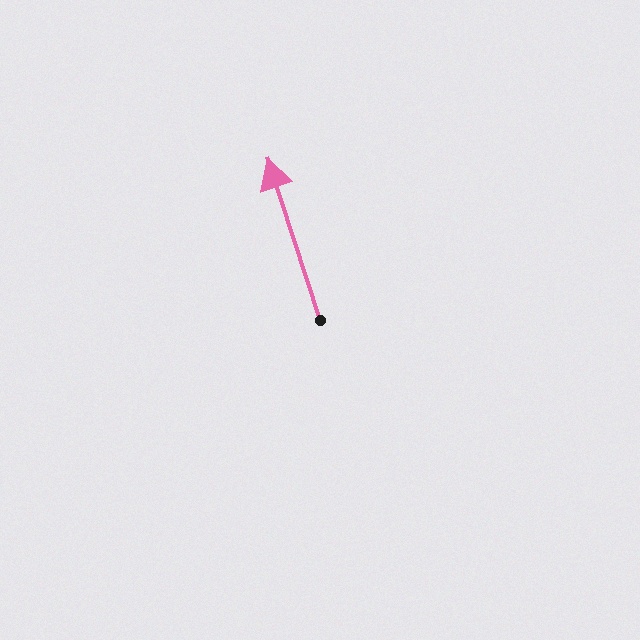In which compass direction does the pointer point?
North.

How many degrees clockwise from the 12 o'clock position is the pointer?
Approximately 342 degrees.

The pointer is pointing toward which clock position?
Roughly 11 o'clock.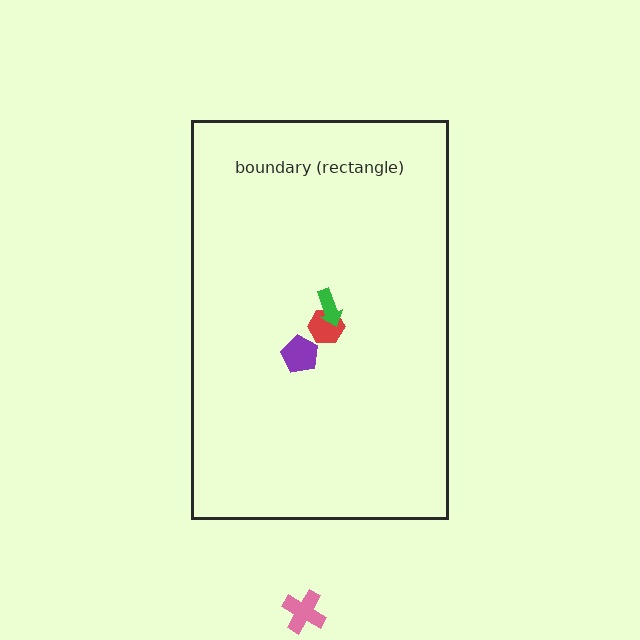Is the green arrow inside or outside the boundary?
Inside.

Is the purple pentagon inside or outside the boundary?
Inside.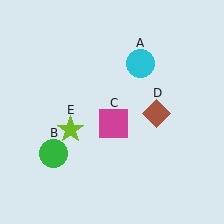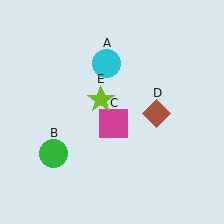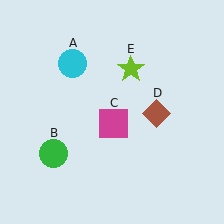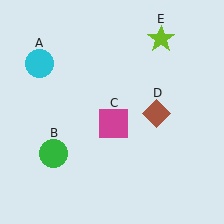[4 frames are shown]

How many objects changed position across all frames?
2 objects changed position: cyan circle (object A), lime star (object E).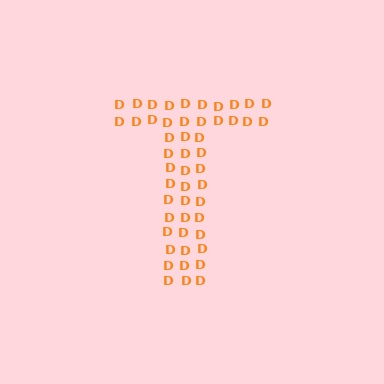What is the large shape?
The large shape is the letter T.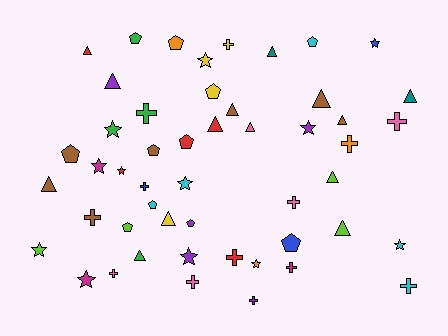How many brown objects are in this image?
There are 7 brown objects.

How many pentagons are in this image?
There are 11 pentagons.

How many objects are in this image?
There are 50 objects.